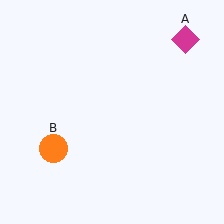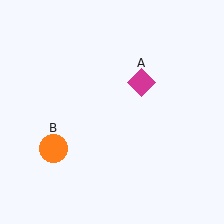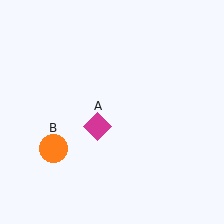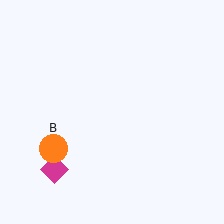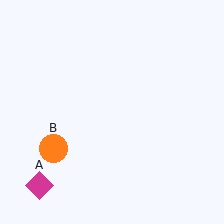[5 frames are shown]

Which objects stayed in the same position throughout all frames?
Orange circle (object B) remained stationary.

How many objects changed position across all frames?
1 object changed position: magenta diamond (object A).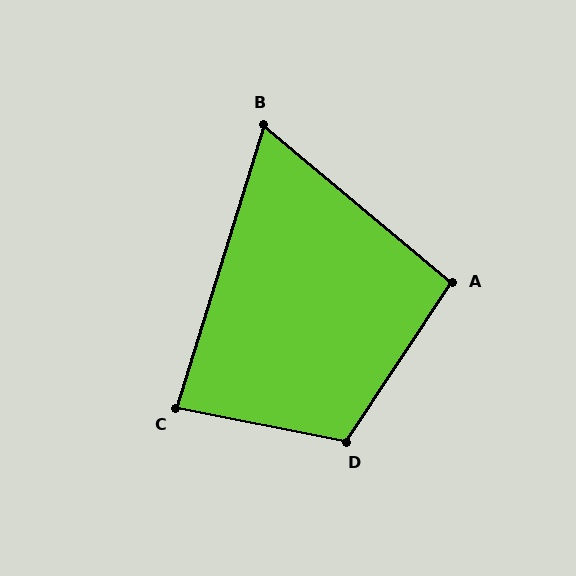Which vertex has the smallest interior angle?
B, at approximately 67 degrees.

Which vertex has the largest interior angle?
D, at approximately 113 degrees.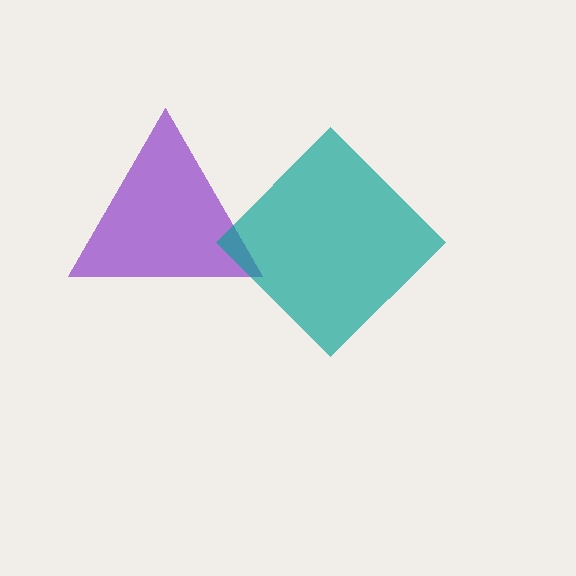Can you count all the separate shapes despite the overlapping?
Yes, there are 2 separate shapes.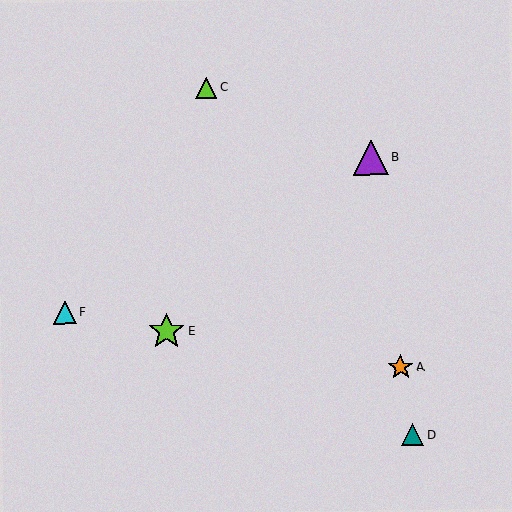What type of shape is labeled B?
Shape B is a purple triangle.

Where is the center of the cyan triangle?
The center of the cyan triangle is at (65, 313).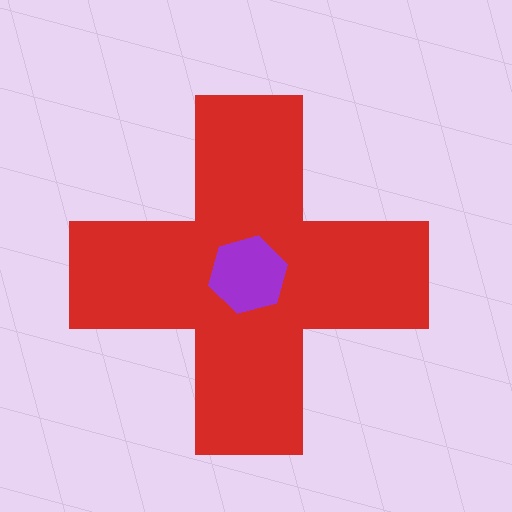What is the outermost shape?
The red cross.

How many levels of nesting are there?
2.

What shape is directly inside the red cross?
The purple hexagon.